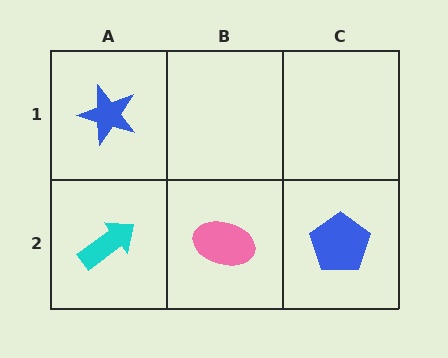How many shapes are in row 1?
1 shape.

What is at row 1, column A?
A blue star.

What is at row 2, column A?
A cyan arrow.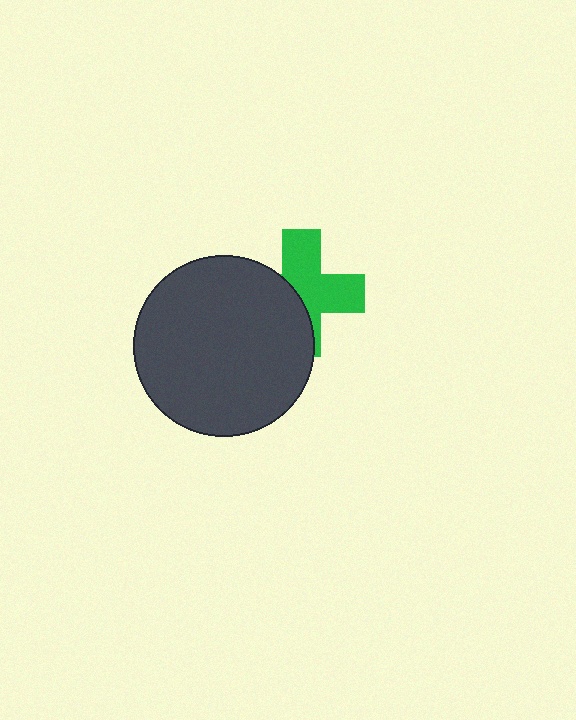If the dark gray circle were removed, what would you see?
You would see the complete green cross.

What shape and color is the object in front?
The object in front is a dark gray circle.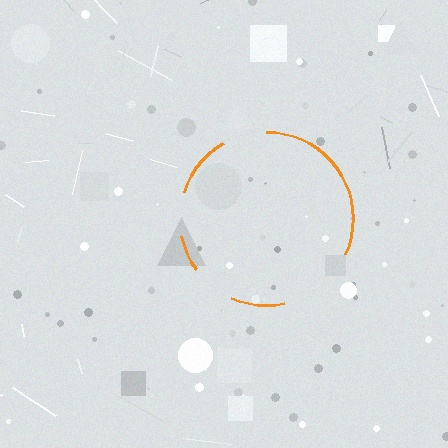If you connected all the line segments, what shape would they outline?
They would outline a circle.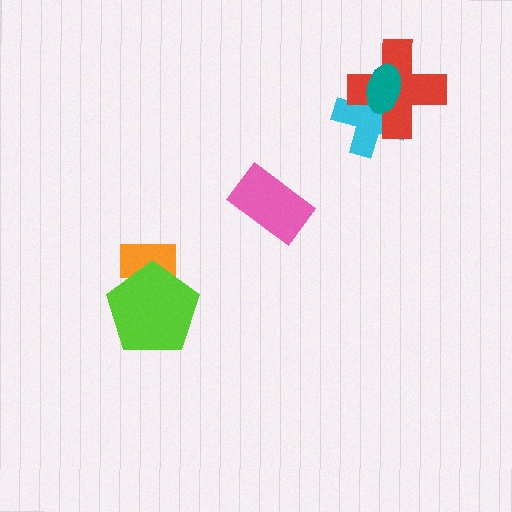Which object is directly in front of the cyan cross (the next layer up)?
The red cross is directly in front of the cyan cross.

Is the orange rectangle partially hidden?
Yes, it is partially covered by another shape.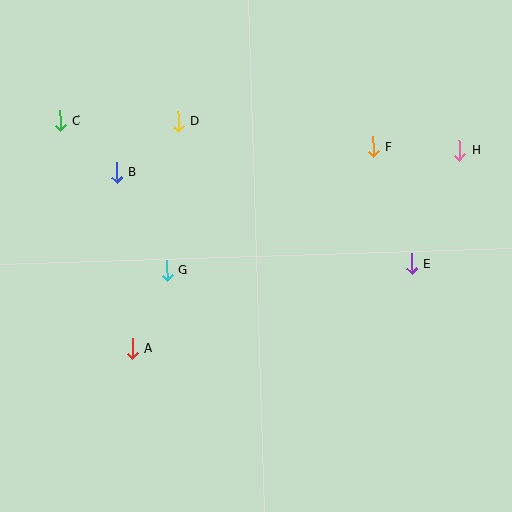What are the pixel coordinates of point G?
Point G is at (167, 270).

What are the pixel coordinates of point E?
Point E is at (412, 264).